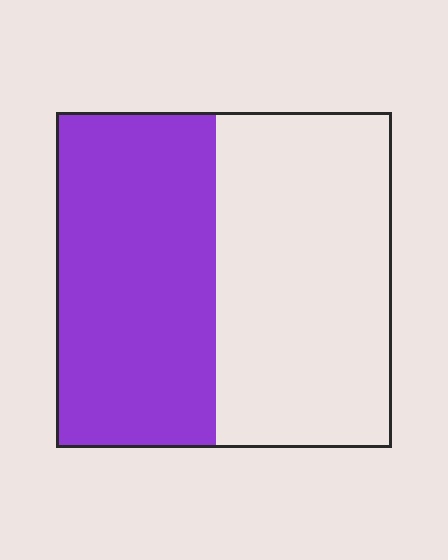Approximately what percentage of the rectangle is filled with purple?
Approximately 50%.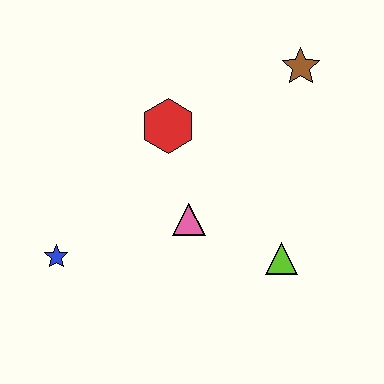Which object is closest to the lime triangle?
The pink triangle is closest to the lime triangle.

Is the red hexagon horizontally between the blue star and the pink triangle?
Yes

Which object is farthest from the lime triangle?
The blue star is farthest from the lime triangle.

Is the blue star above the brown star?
No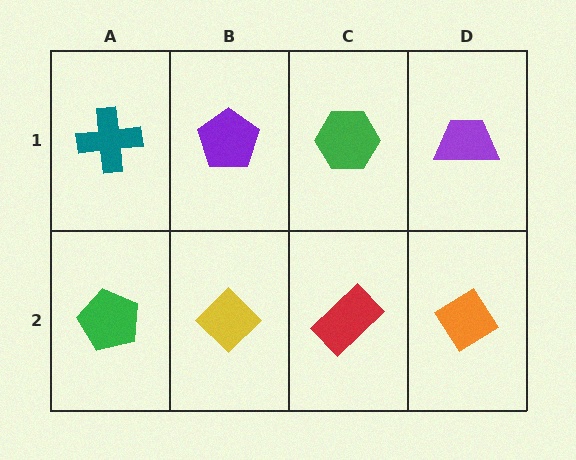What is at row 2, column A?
A green pentagon.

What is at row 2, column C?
A red rectangle.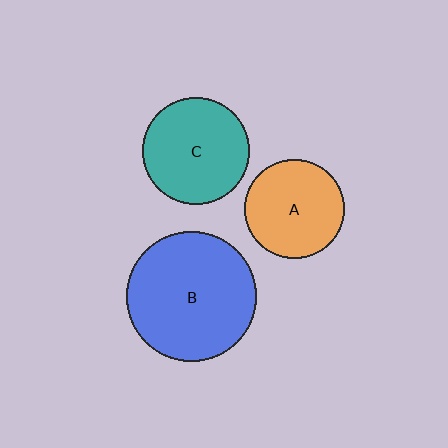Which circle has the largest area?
Circle B (blue).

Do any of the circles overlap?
No, none of the circles overlap.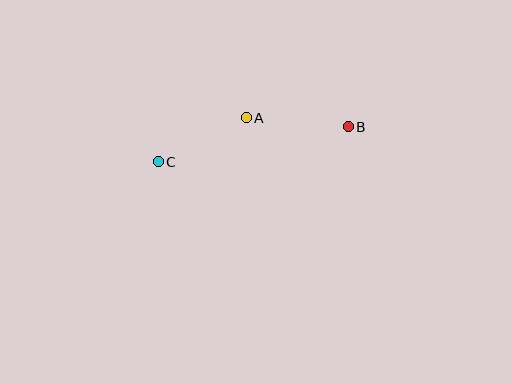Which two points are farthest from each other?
Points B and C are farthest from each other.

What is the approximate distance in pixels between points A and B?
The distance between A and B is approximately 103 pixels.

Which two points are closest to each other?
Points A and C are closest to each other.